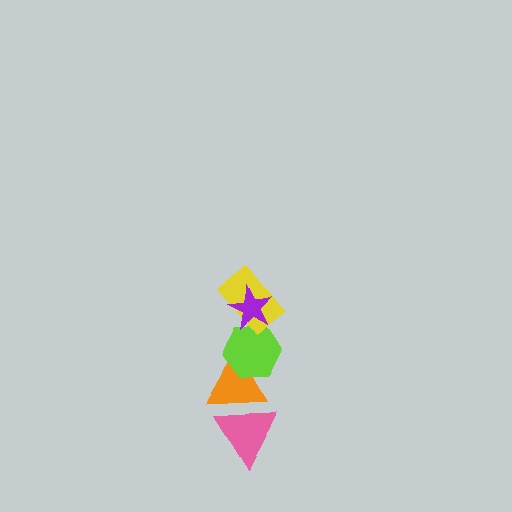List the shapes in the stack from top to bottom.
From top to bottom: the purple star, the yellow rectangle, the lime hexagon, the orange triangle, the pink triangle.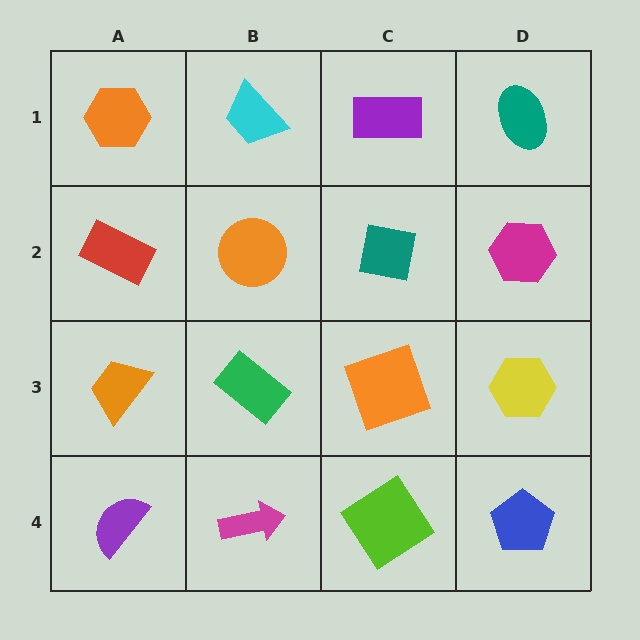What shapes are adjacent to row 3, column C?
A teal square (row 2, column C), a lime diamond (row 4, column C), a green rectangle (row 3, column B), a yellow hexagon (row 3, column D).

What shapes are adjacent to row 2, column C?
A purple rectangle (row 1, column C), an orange square (row 3, column C), an orange circle (row 2, column B), a magenta hexagon (row 2, column D).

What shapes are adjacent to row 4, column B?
A green rectangle (row 3, column B), a purple semicircle (row 4, column A), a lime diamond (row 4, column C).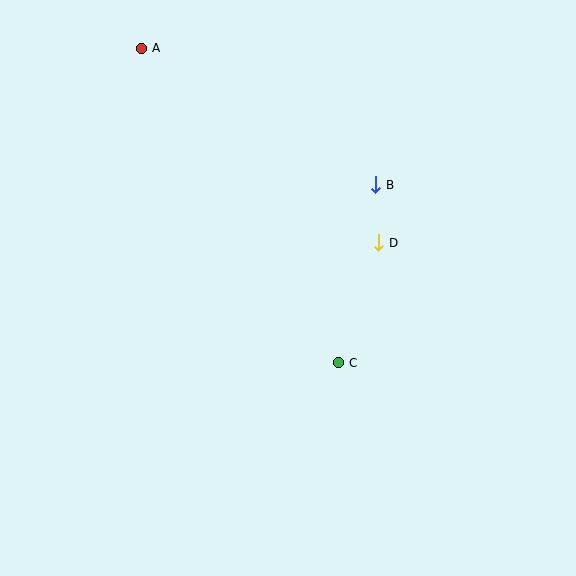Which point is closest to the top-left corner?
Point A is closest to the top-left corner.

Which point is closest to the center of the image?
Point C at (339, 363) is closest to the center.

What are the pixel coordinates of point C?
Point C is at (339, 363).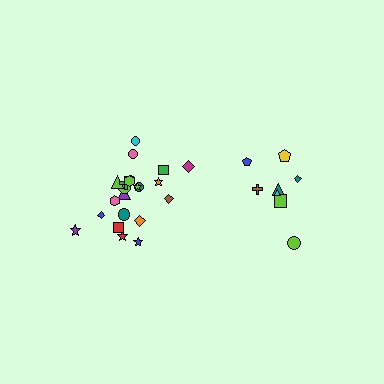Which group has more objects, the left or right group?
The left group.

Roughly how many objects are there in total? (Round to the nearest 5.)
Roughly 30 objects in total.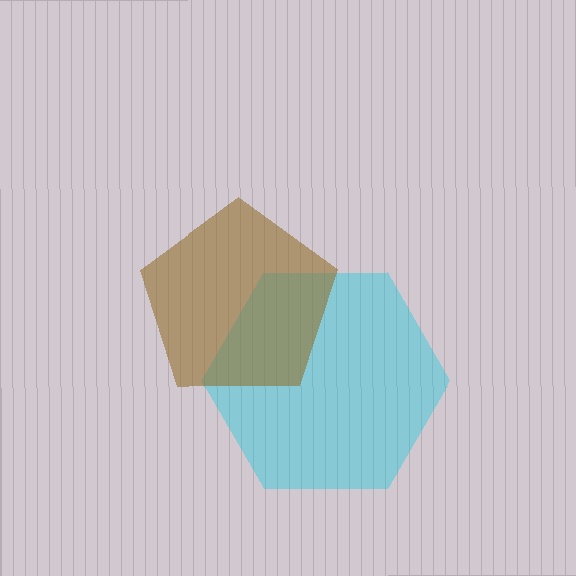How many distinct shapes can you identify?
There are 2 distinct shapes: a cyan hexagon, a brown pentagon.